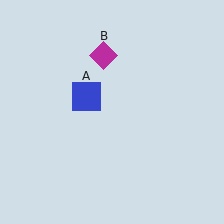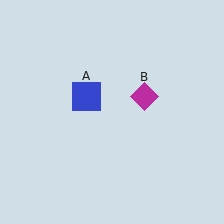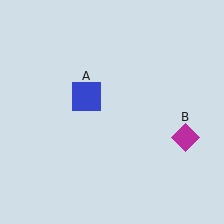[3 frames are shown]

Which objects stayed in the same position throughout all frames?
Blue square (object A) remained stationary.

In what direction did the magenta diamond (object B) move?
The magenta diamond (object B) moved down and to the right.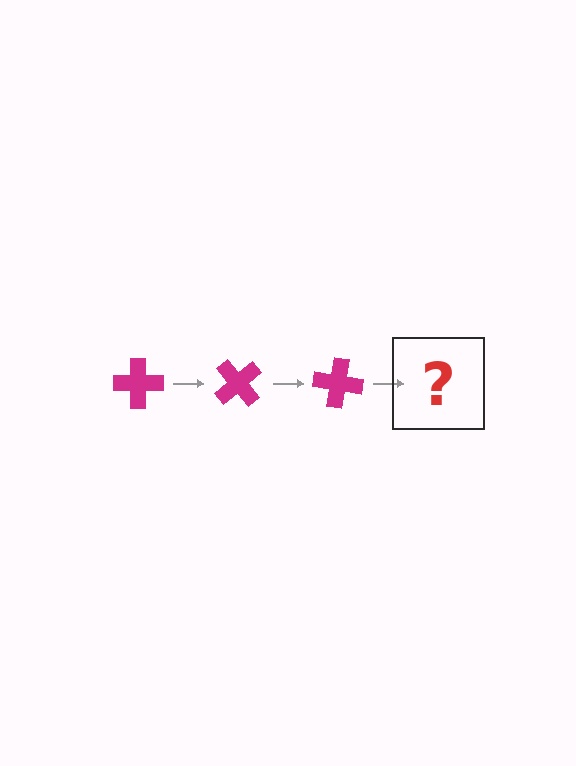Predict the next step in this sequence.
The next step is a magenta cross rotated 150 degrees.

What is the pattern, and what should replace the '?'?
The pattern is that the cross rotates 50 degrees each step. The '?' should be a magenta cross rotated 150 degrees.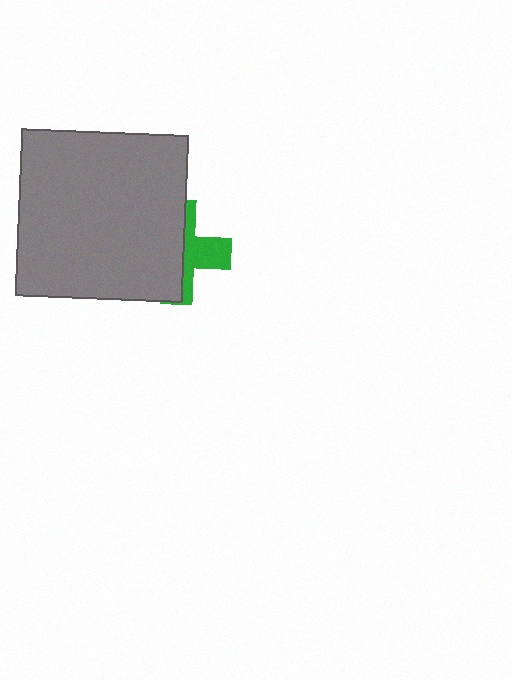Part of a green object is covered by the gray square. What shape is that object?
It is a cross.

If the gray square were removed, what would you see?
You would see the complete green cross.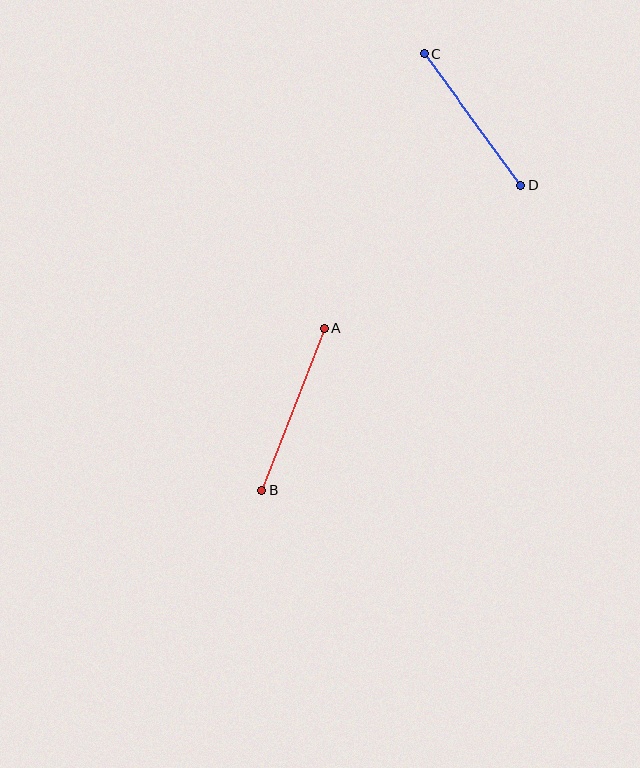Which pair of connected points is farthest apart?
Points A and B are farthest apart.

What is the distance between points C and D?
The distance is approximately 162 pixels.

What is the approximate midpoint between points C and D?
The midpoint is at approximately (472, 119) pixels.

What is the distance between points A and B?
The distance is approximately 173 pixels.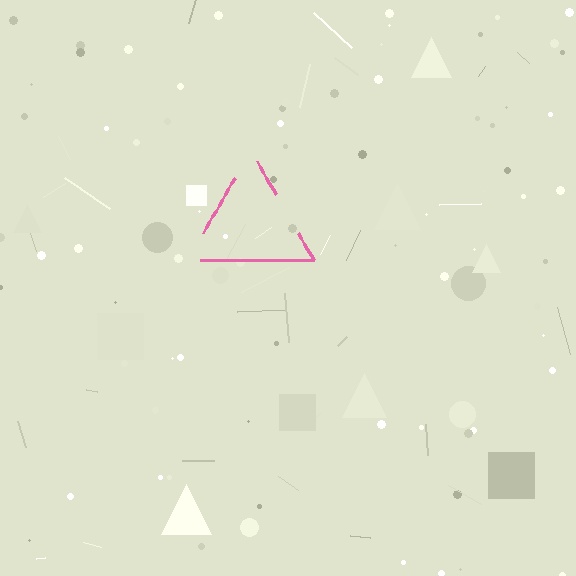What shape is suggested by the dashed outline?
The dashed outline suggests a triangle.